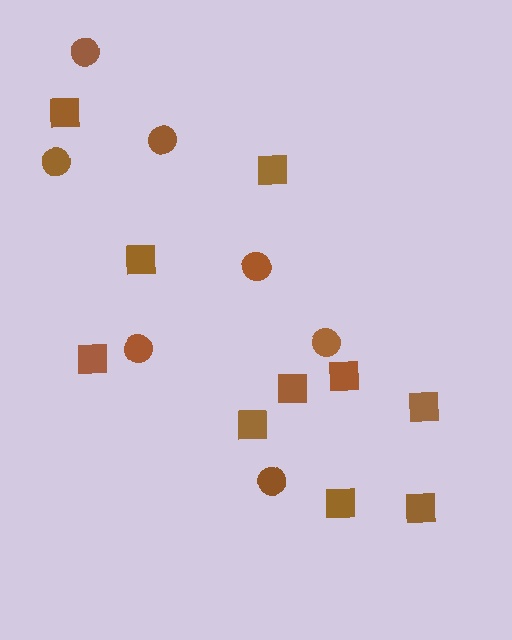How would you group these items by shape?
There are 2 groups: one group of circles (7) and one group of squares (10).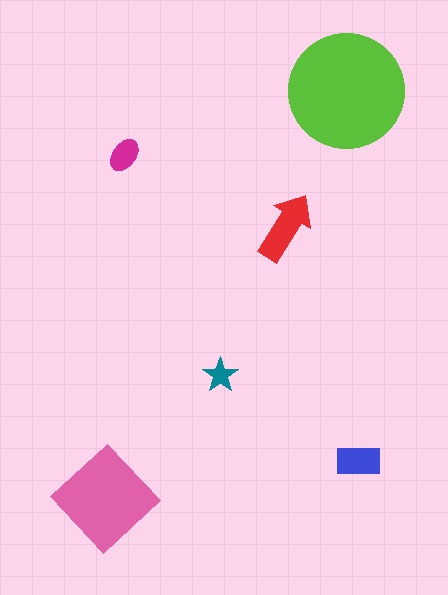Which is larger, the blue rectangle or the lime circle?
The lime circle.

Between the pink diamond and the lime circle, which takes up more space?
The lime circle.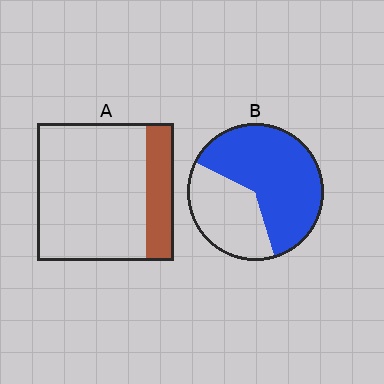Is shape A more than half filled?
No.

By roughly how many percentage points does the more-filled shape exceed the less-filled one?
By roughly 45 percentage points (B over A).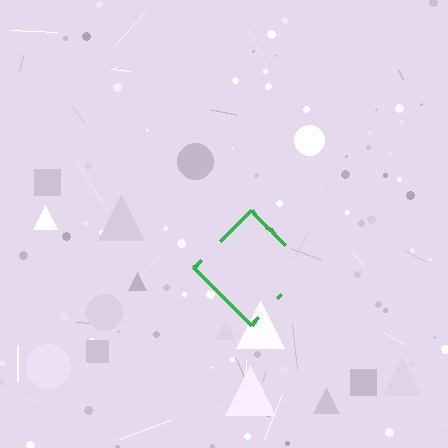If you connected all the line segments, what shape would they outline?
They would outline a diamond.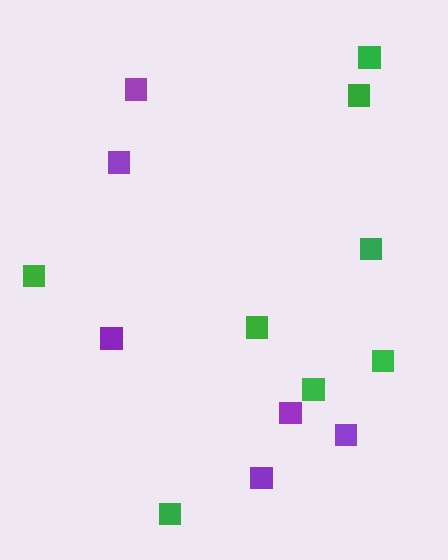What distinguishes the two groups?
There are 2 groups: one group of purple squares (6) and one group of green squares (8).